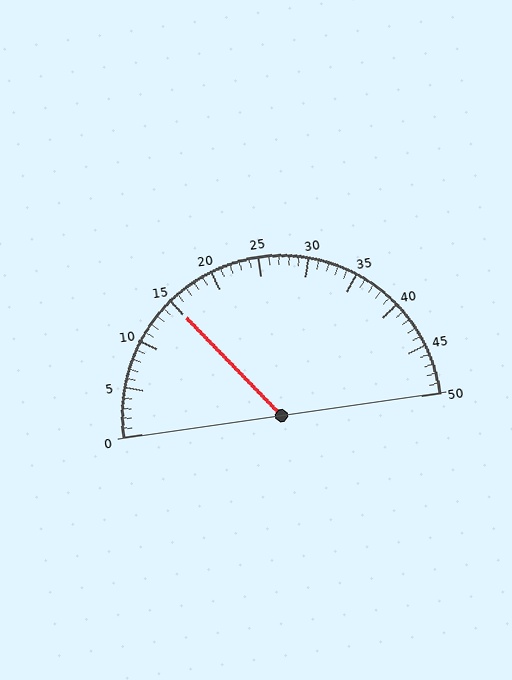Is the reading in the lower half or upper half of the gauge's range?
The reading is in the lower half of the range (0 to 50).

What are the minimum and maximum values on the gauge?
The gauge ranges from 0 to 50.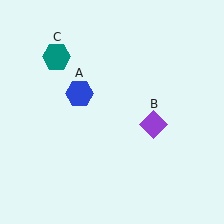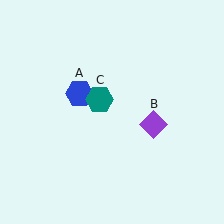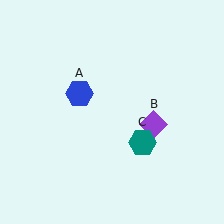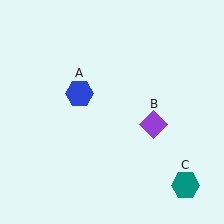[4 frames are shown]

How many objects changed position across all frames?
1 object changed position: teal hexagon (object C).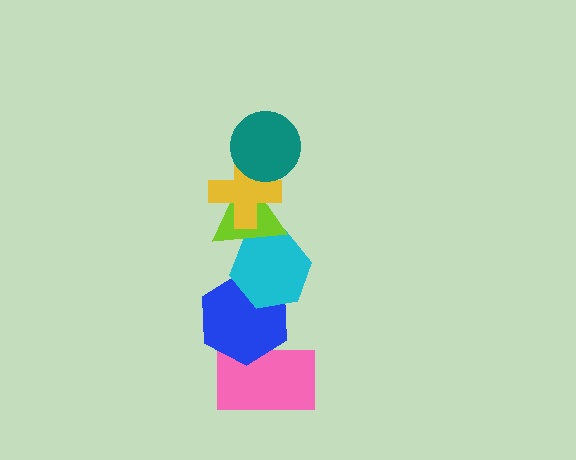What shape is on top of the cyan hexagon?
The lime triangle is on top of the cyan hexagon.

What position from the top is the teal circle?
The teal circle is 1st from the top.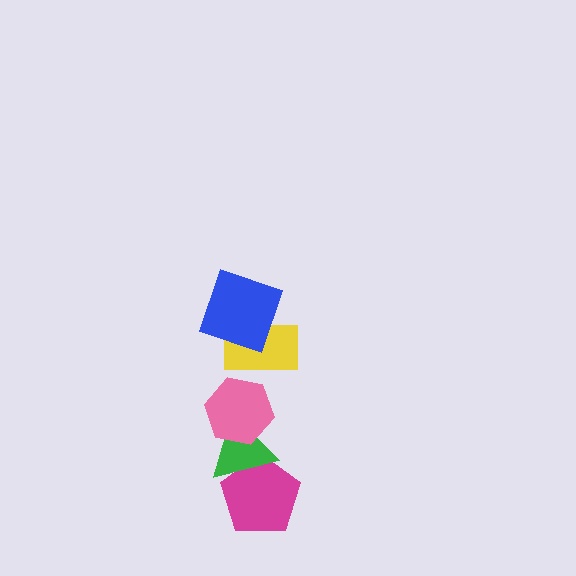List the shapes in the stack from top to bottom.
From top to bottom: the blue square, the yellow rectangle, the pink hexagon, the green triangle, the magenta pentagon.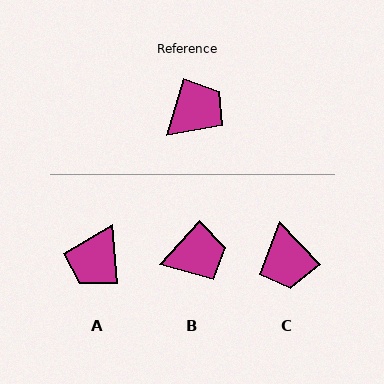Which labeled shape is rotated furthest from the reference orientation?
A, about 159 degrees away.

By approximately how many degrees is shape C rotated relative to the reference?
Approximately 120 degrees clockwise.